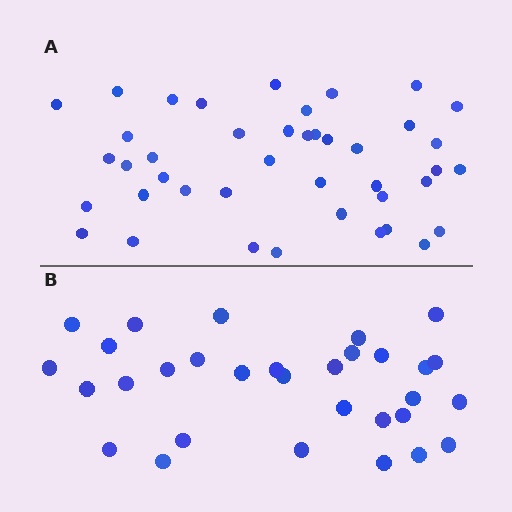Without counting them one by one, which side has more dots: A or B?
Region A (the top region) has more dots.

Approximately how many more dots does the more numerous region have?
Region A has roughly 12 or so more dots than region B.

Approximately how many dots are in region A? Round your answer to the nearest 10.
About 40 dots. (The exact count is 42, which rounds to 40.)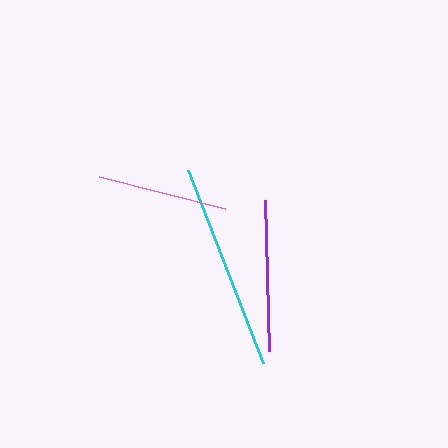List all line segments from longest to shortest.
From longest to shortest: cyan, purple, pink.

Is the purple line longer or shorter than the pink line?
The purple line is longer than the pink line.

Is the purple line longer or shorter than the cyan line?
The cyan line is longer than the purple line.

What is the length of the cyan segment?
The cyan segment is approximately 207 pixels long.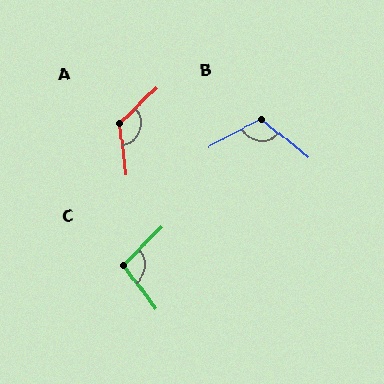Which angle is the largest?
A, at approximately 126 degrees.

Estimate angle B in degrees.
Approximately 113 degrees.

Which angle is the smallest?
C, at approximately 98 degrees.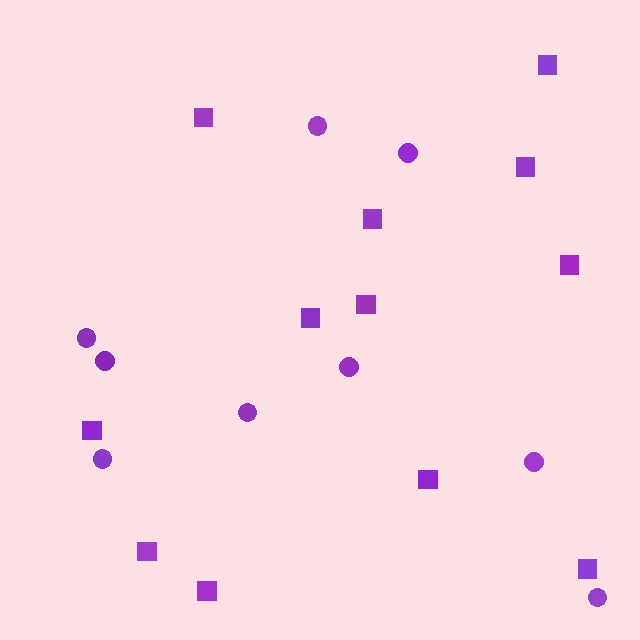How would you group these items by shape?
There are 2 groups: one group of squares (12) and one group of circles (9).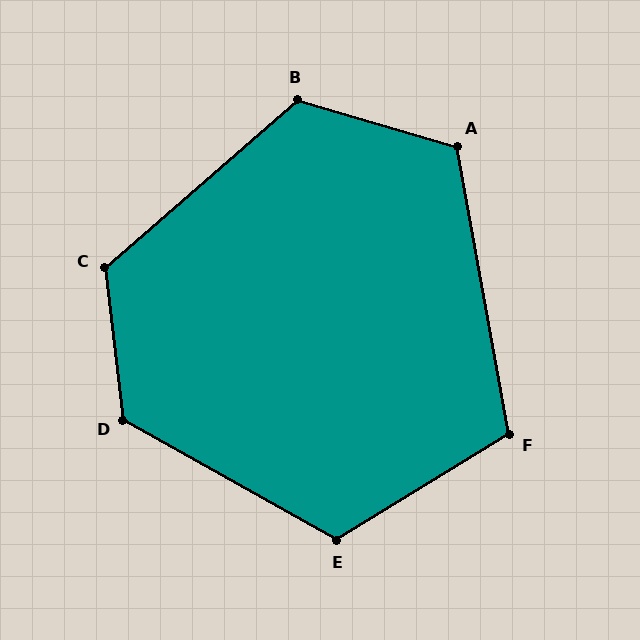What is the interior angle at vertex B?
Approximately 123 degrees (obtuse).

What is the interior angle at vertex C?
Approximately 125 degrees (obtuse).